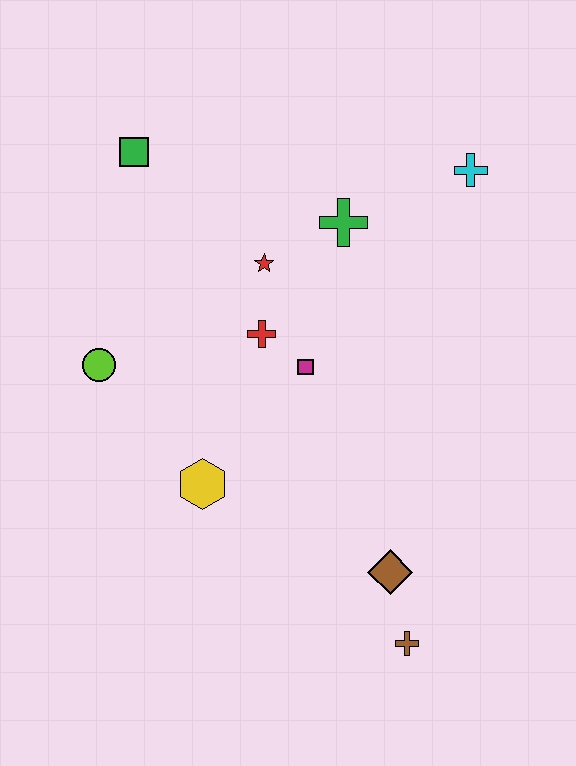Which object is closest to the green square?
The red star is closest to the green square.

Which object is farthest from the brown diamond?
The green square is farthest from the brown diamond.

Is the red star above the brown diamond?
Yes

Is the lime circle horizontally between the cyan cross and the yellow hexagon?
No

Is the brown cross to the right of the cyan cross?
No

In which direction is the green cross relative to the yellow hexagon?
The green cross is above the yellow hexagon.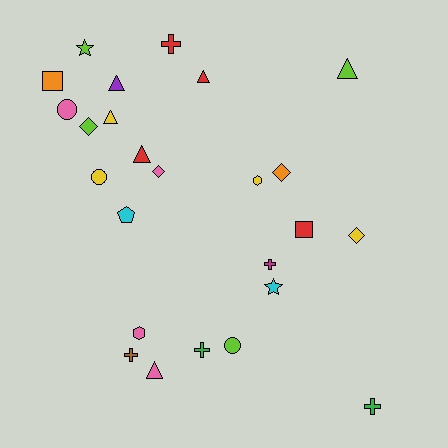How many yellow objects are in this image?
There are 4 yellow objects.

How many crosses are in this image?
There are 5 crosses.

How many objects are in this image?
There are 25 objects.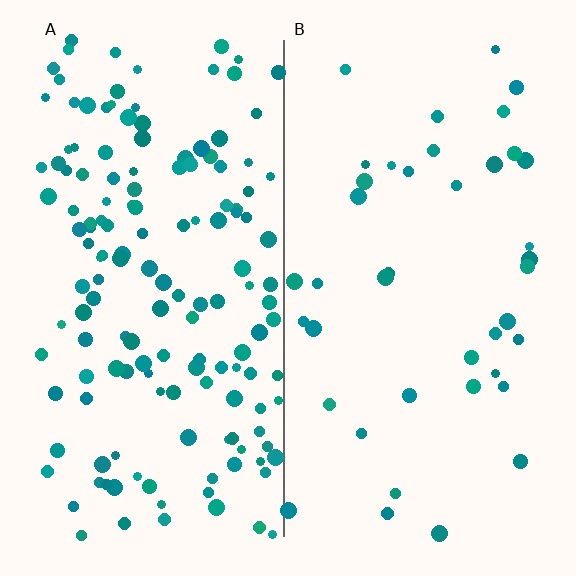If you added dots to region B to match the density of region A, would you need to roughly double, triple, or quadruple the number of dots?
Approximately quadruple.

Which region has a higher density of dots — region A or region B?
A (the left).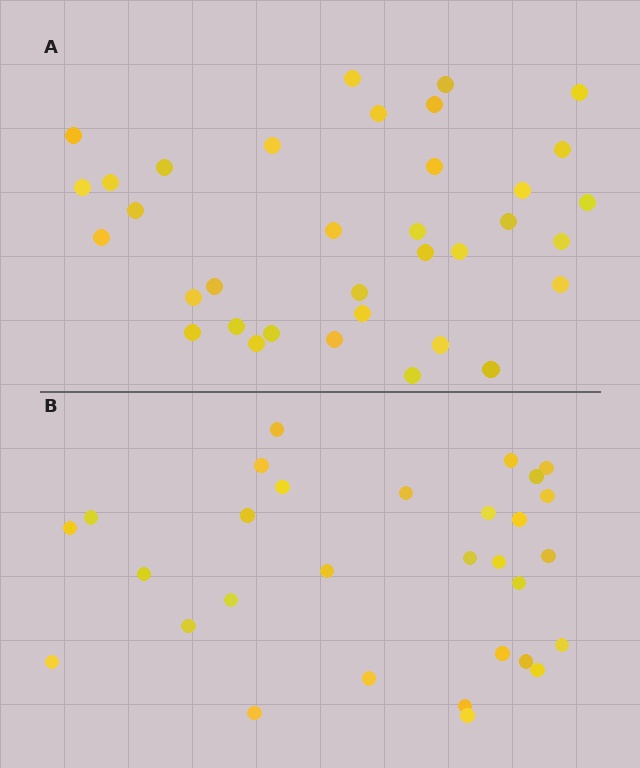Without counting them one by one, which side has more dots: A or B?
Region A (the top region) has more dots.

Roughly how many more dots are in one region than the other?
Region A has about 5 more dots than region B.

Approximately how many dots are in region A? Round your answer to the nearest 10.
About 40 dots. (The exact count is 35, which rounds to 40.)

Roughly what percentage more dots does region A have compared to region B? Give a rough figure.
About 15% more.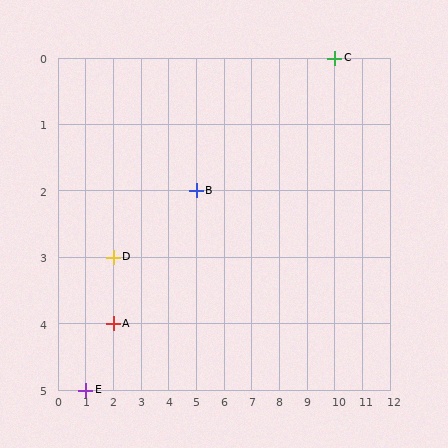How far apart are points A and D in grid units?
Points A and D are 1 row apart.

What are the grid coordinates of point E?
Point E is at grid coordinates (1, 5).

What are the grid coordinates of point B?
Point B is at grid coordinates (5, 2).